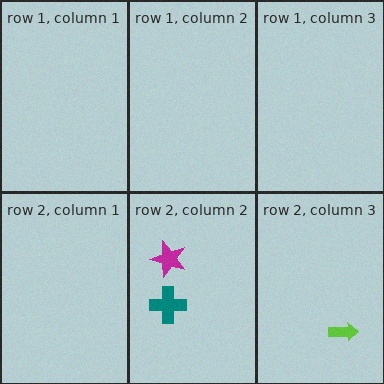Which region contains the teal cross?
The row 2, column 2 region.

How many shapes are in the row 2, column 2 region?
2.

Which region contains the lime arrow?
The row 2, column 3 region.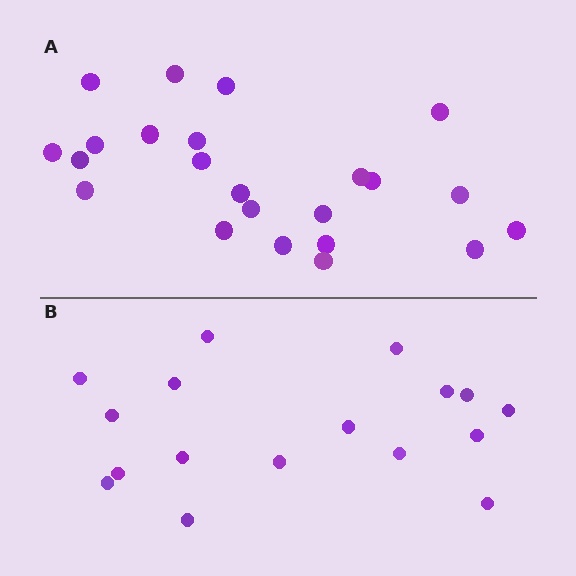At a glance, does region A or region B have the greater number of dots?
Region A (the top region) has more dots.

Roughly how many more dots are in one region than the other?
Region A has about 6 more dots than region B.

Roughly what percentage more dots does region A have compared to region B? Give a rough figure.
About 35% more.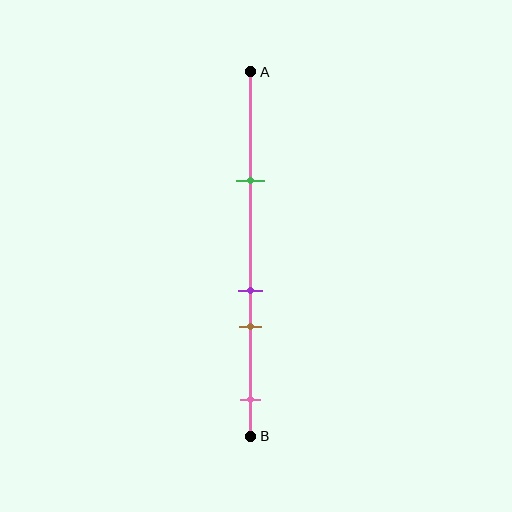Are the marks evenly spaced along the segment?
No, the marks are not evenly spaced.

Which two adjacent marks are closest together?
The purple and brown marks are the closest adjacent pair.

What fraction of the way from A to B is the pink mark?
The pink mark is approximately 90% (0.9) of the way from A to B.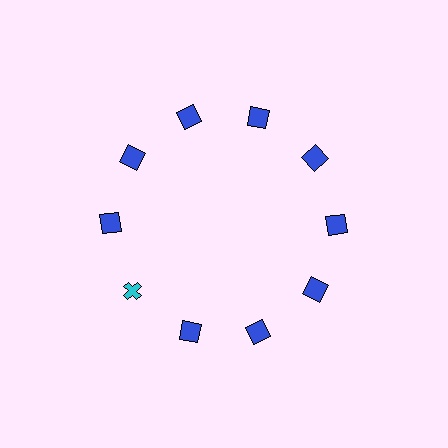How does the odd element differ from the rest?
It differs in both color (cyan instead of blue) and shape (cross instead of square).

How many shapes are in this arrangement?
There are 10 shapes arranged in a ring pattern.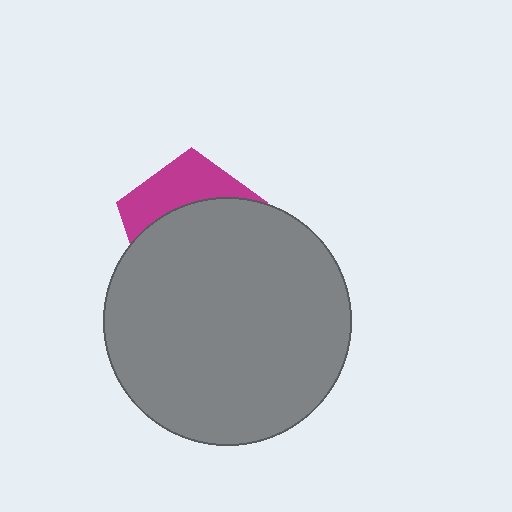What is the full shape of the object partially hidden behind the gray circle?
The partially hidden object is a magenta pentagon.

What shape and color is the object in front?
The object in front is a gray circle.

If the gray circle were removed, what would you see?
You would see the complete magenta pentagon.